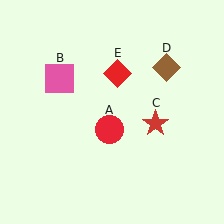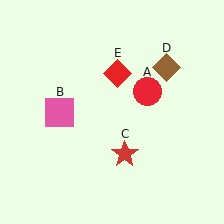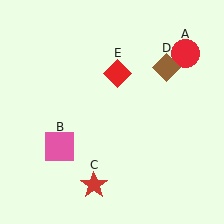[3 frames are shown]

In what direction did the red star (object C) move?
The red star (object C) moved down and to the left.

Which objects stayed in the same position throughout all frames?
Brown diamond (object D) and red diamond (object E) remained stationary.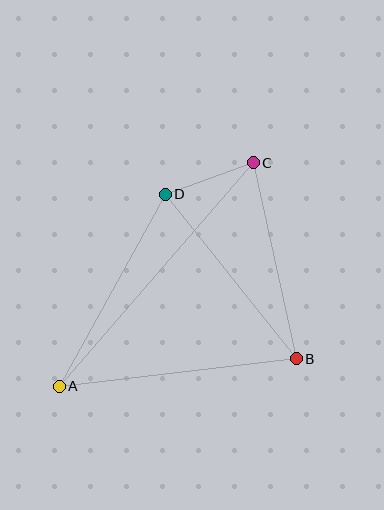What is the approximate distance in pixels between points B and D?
The distance between B and D is approximately 210 pixels.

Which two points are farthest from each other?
Points A and C are farthest from each other.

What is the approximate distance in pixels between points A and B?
The distance between A and B is approximately 239 pixels.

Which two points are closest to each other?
Points C and D are closest to each other.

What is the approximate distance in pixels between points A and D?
The distance between A and D is approximately 219 pixels.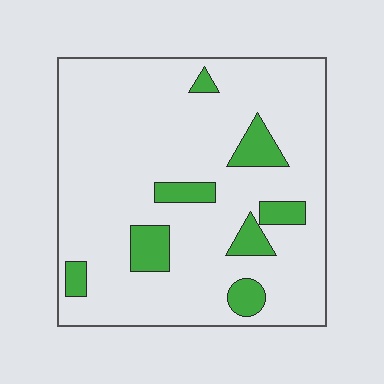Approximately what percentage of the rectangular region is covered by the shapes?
Approximately 15%.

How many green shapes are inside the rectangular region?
8.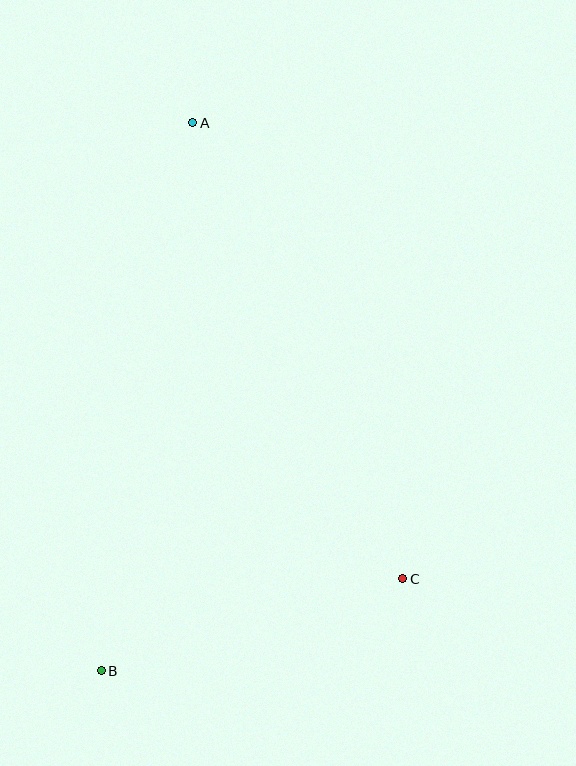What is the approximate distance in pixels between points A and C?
The distance between A and C is approximately 502 pixels.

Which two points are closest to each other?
Points B and C are closest to each other.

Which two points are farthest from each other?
Points A and B are farthest from each other.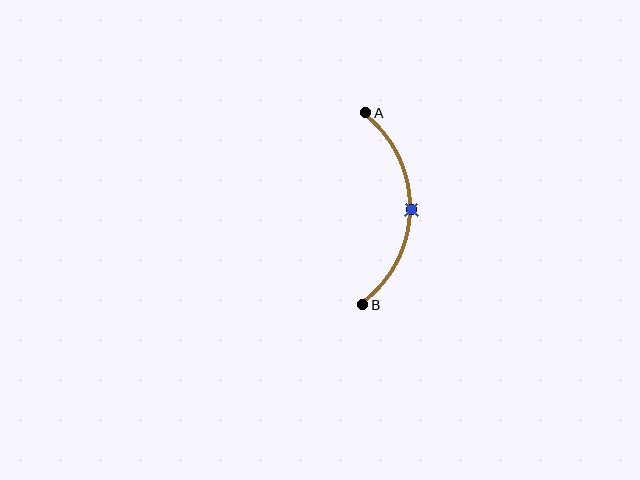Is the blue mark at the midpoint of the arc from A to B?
Yes. The blue mark lies on the arc at equal arc-length from both A and B — it is the arc midpoint.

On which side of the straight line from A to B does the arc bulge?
The arc bulges to the right of the straight line connecting A and B.